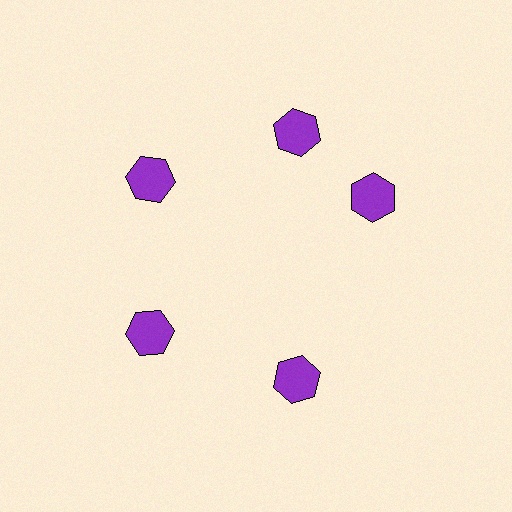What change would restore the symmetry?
The symmetry would be restored by rotating it back into even spacing with its neighbors so that all 5 hexagons sit at equal angles and equal distance from the center.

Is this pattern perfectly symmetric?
No. The 5 purple hexagons are arranged in a ring, but one element near the 3 o'clock position is rotated out of alignment along the ring, breaking the 5-fold rotational symmetry.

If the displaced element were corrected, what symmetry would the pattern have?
It would have 5-fold rotational symmetry — the pattern would map onto itself every 72 degrees.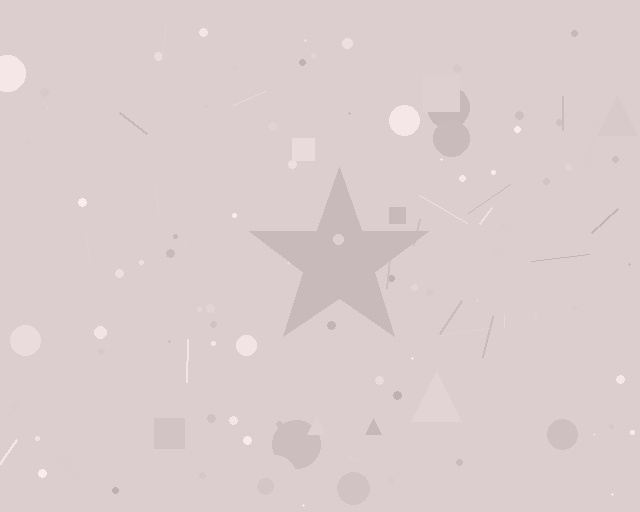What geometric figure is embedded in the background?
A star is embedded in the background.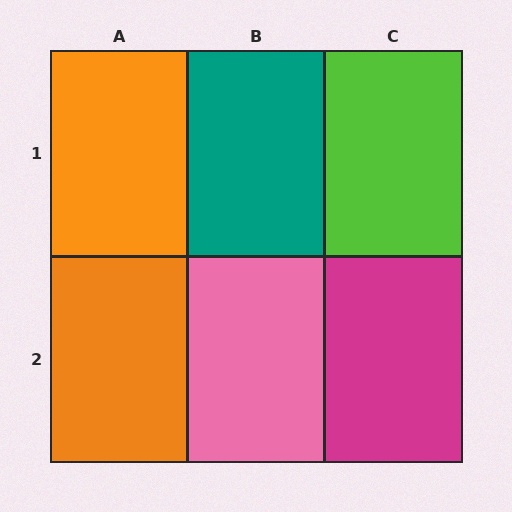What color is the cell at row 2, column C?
Magenta.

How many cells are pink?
1 cell is pink.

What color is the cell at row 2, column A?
Orange.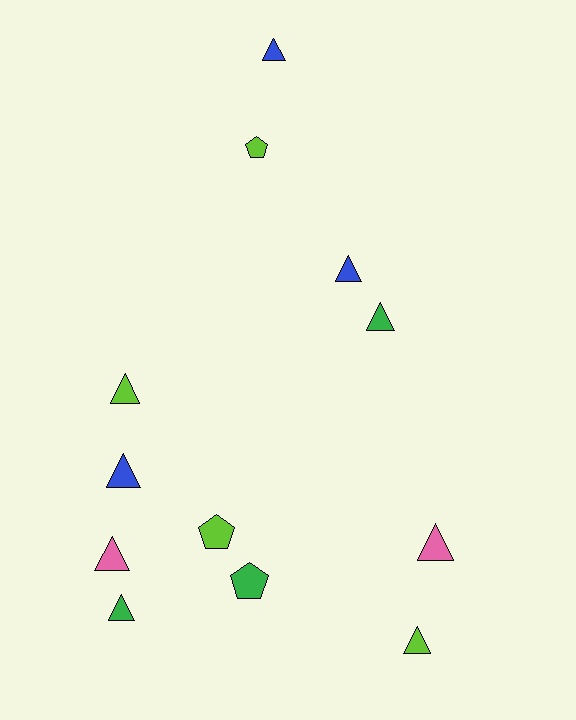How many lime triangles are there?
There are 2 lime triangles.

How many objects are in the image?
There are 12 objects.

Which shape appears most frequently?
Triangle, with 9 objects.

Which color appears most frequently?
Lime, with 4 objects.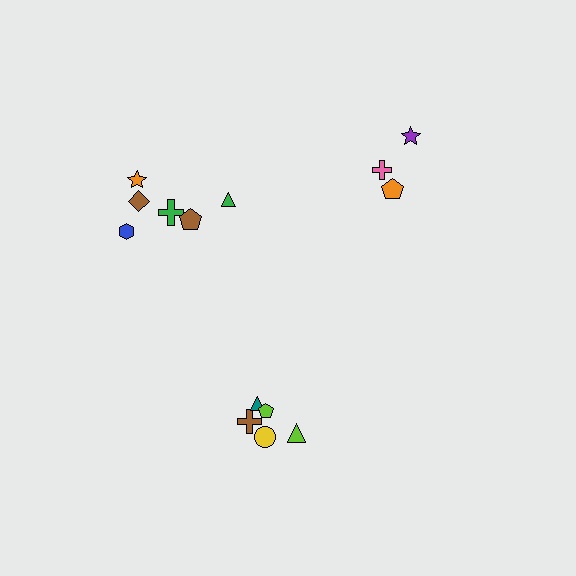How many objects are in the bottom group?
There are 5 objects.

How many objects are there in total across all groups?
There are 14 objects.